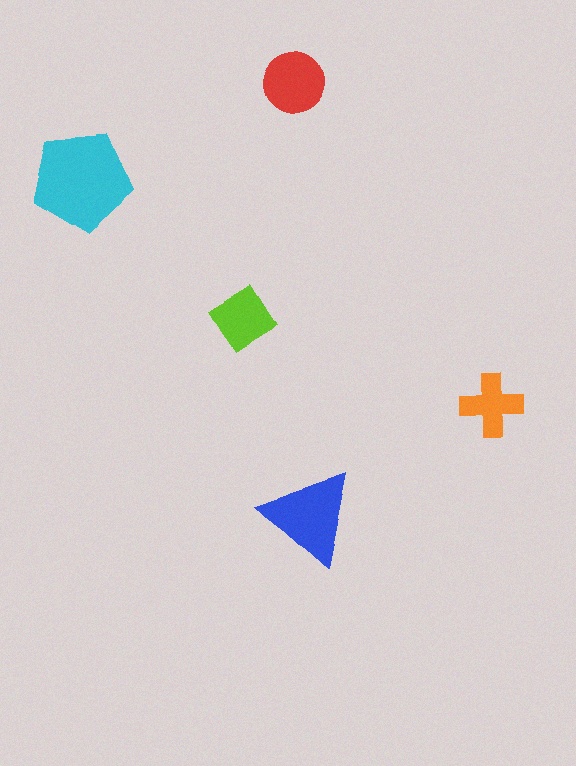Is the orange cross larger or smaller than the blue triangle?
Smaller.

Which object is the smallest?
The orange cross.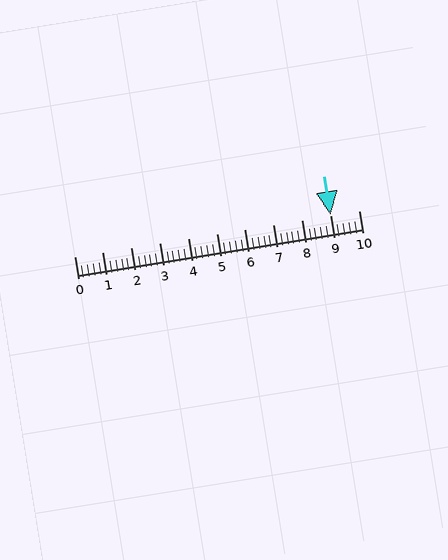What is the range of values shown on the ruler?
The ruler shows values from 0 to 10.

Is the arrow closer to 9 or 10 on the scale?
The arrow is closer to 9.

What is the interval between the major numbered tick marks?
The major tick marks are spaced 1 units apart.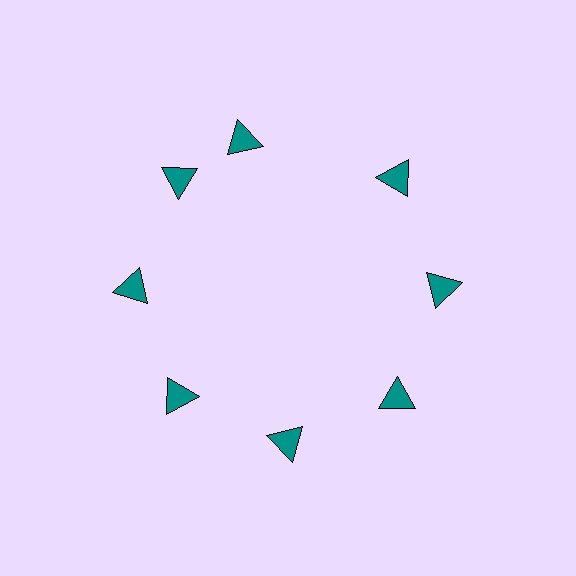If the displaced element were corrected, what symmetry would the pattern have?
It would have 8-fold rotational symmetry — the pattern would map onto itself every 45 degrees.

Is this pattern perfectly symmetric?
No. The 8 teal triangles are arranged in a ring, but one element near the 12 o'clock position is rotated out of alignment along the ring, breaking the 8-fold rotational symmetry.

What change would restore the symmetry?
The symmetry would be restored by rotating it back into even spacing with its neighbors so that all 8 triangles sit at equal angles and equal distance from the center.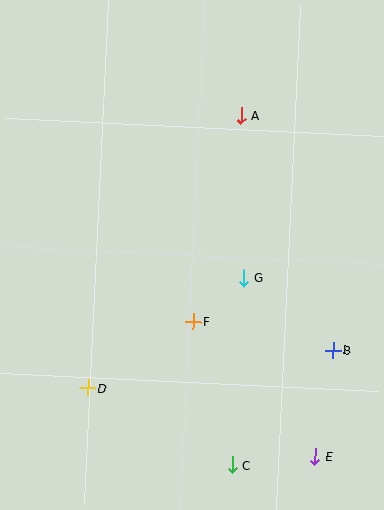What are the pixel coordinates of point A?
Point A is at (241, 116).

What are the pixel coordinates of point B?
Point B is at (333, 350).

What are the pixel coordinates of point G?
Point G is at (244, 278).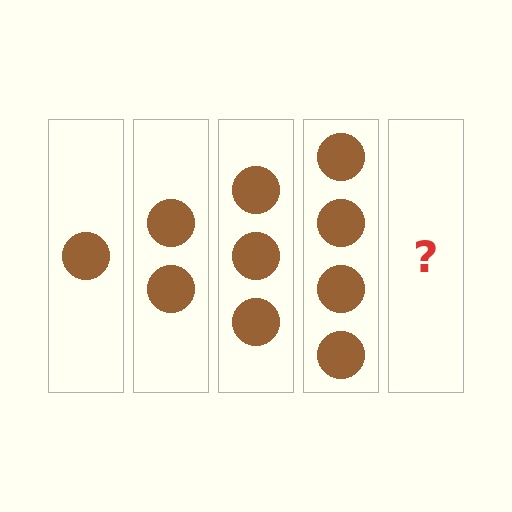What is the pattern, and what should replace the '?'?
The pattern is that each step adds one more circle. The '?' should be 5 circles.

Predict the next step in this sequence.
The next step is 5 circles.